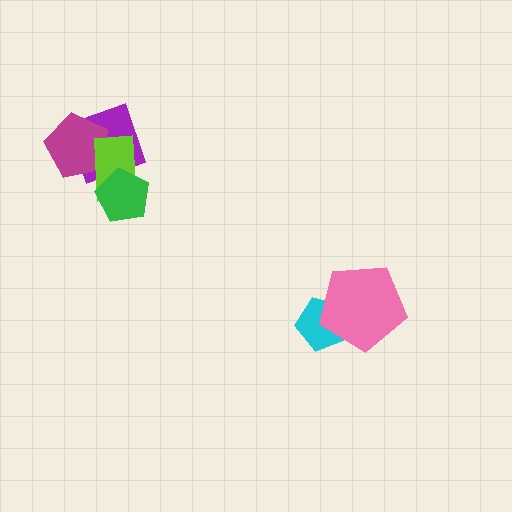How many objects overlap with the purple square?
2 objects overlap with the purple square.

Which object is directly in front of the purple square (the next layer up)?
The magenta pentagon is directly in front of the purple square.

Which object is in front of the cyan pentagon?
The pink pentagon is in front of the cyan pentagon.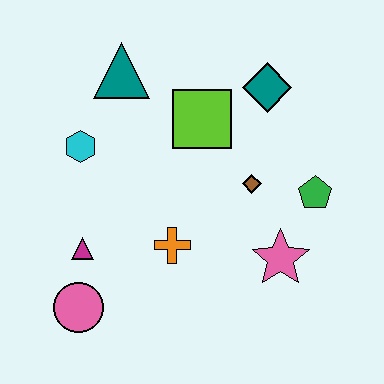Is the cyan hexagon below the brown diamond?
No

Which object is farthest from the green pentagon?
The pink circle is farthest from the green pentagon.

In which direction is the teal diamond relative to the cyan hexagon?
The teal diamond is to the right of the cyan hexagon.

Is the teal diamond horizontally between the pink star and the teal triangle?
Yes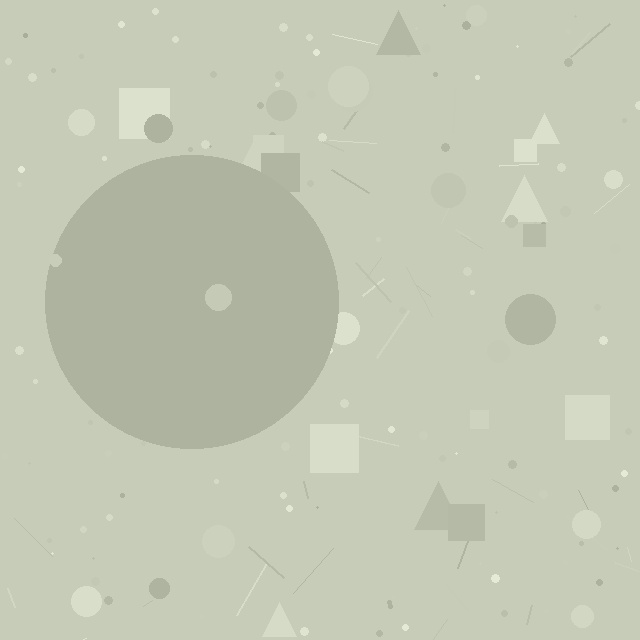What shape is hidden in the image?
A circle is hidden in the image.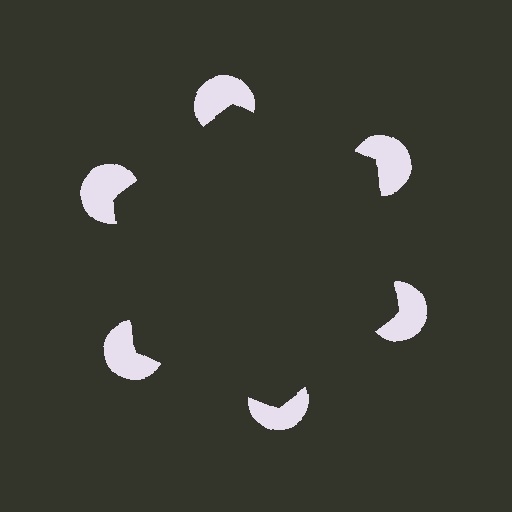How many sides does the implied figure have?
6 sides.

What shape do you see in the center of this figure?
An illusory hexagon — its edges are inferred from the aligned wedge cuts in the pac-man discs, not physically drawn.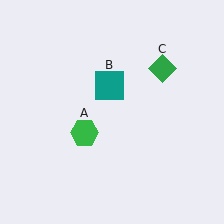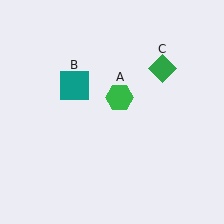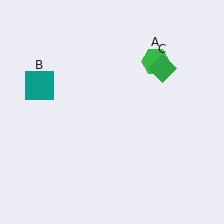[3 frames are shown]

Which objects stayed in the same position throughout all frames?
Green diamond (object C) remained stationary.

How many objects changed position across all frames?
2 objects changed position: green hexagon (object A), teal square (object B).